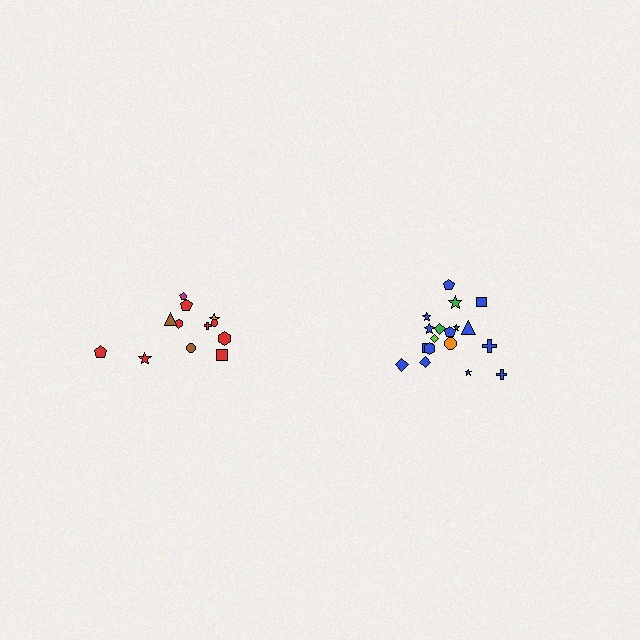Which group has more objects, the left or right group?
The right group.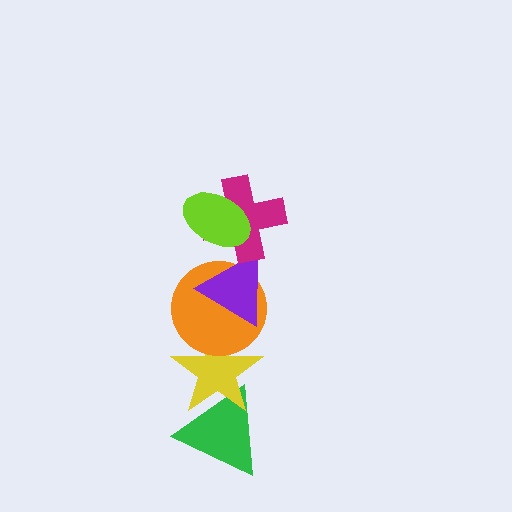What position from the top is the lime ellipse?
The lime ellipse is 1st from the top.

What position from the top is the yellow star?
The yellow star is 5th from the top.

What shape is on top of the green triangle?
The yellow star is on top of the green triangle.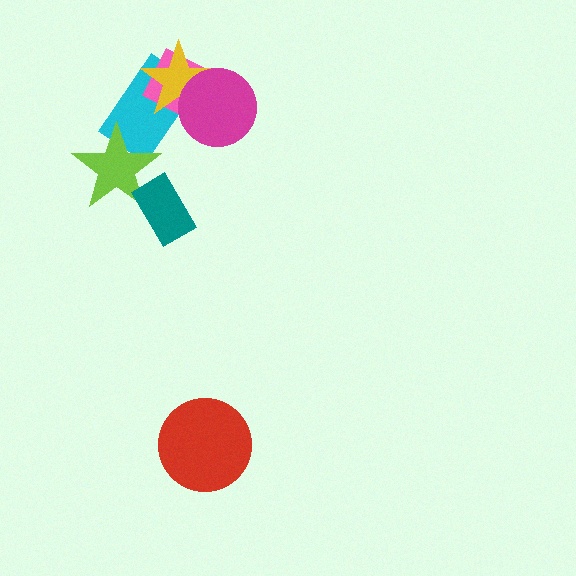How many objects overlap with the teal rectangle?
1 object overlaps with the teal rectangle.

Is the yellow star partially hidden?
Yes, it is partially covered by another shape.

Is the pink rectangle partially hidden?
Yes, it is partially covered by another shape.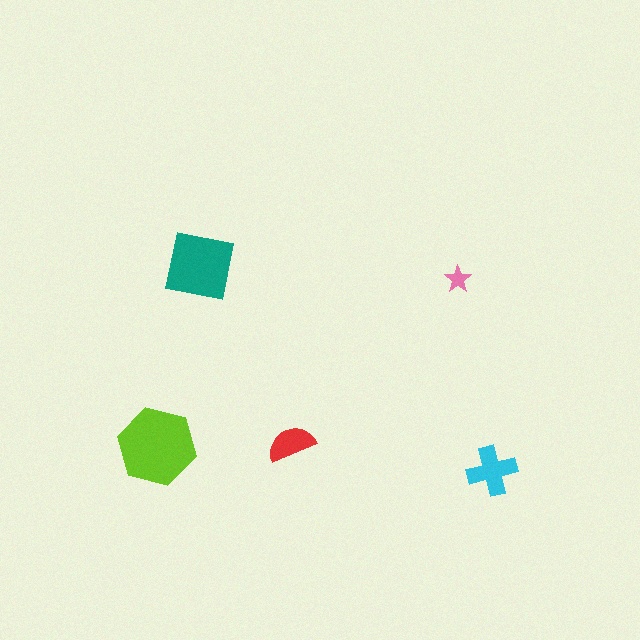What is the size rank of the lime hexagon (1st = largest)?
1st.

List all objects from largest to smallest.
The lime hexagon, the teal square, the cyan cross, the red semicircle, the pink star.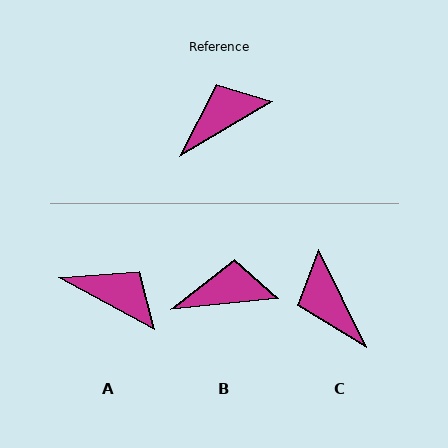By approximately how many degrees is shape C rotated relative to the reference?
Approximately 85 degrees counter-clockwise.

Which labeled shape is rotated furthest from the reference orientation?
C, about 85 degrees away.